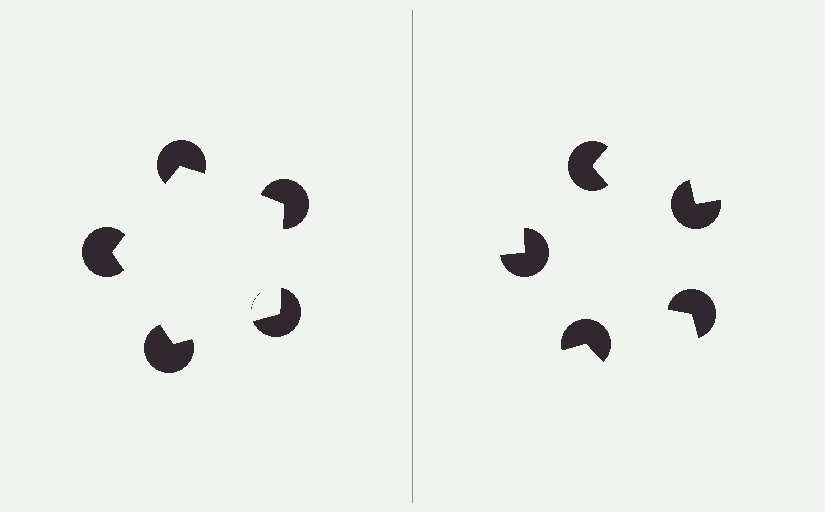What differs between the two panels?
The pac-man discs are positioned identically on both sides; only the wedge orientations differ. On the left they align to a pentagon; on the right they are misaligned.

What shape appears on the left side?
An illusory pentagon.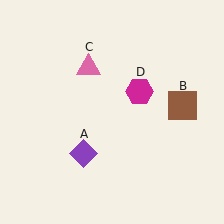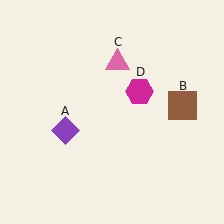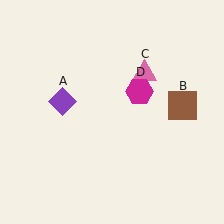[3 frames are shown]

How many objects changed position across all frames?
2 objects changed position: purple diamond (object A), pink triangle (object C).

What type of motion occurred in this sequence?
The purple diamond (object A), pink triangle (object C) rotated clockwise around the center of the scene.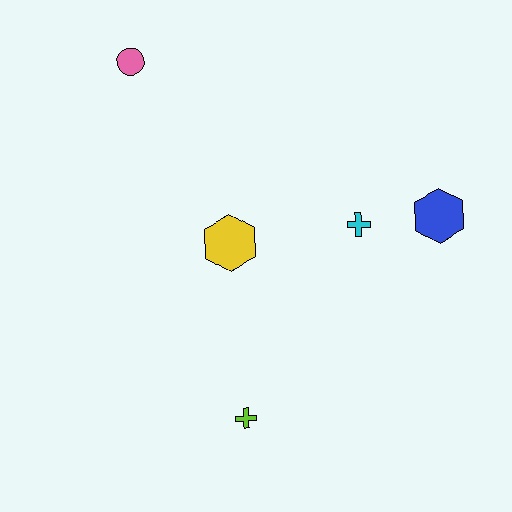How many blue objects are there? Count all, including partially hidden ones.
There is 1 blue object.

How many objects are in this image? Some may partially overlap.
There are 5 objects.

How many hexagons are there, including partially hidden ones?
There are 2 hexagons.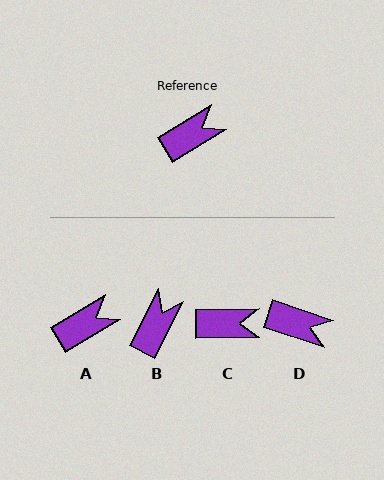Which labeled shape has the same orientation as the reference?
A.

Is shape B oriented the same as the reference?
No, it is off by about 31 degrees.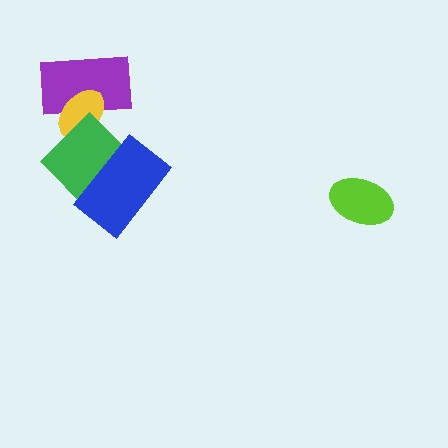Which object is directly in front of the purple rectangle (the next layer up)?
The yellow ellipse is directly in front of the purple rectangle.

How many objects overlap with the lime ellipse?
0 objects overlap with the lime ellipse.